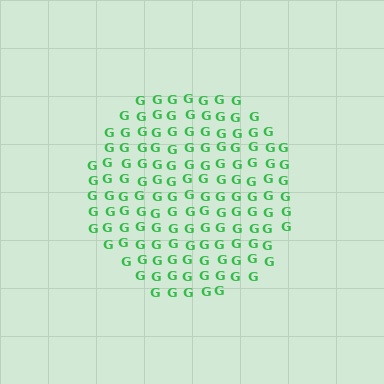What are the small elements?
The small elements are letter G's.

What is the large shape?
The large shape is a circle.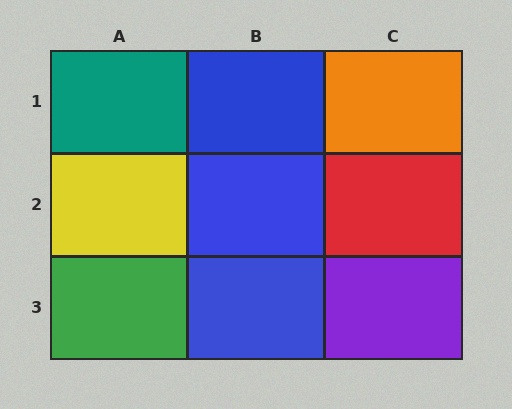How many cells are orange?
1 cell is orange.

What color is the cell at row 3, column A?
Green.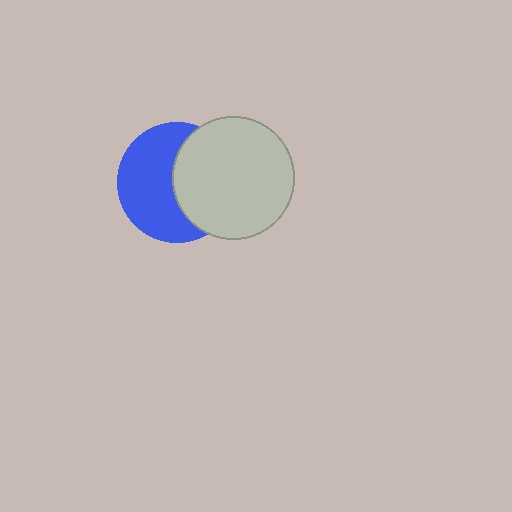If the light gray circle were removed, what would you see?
You would see the complete blue circle.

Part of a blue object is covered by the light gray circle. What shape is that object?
It is a circle.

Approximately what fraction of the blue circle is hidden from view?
Roughly 44% of the blue circle is hidden behind the light gray circle.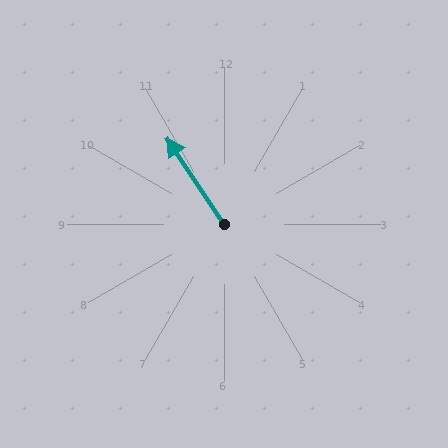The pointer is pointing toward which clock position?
Roughly 11 o'clock.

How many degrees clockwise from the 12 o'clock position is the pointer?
Approximately 327 degrees.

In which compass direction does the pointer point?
Northwest.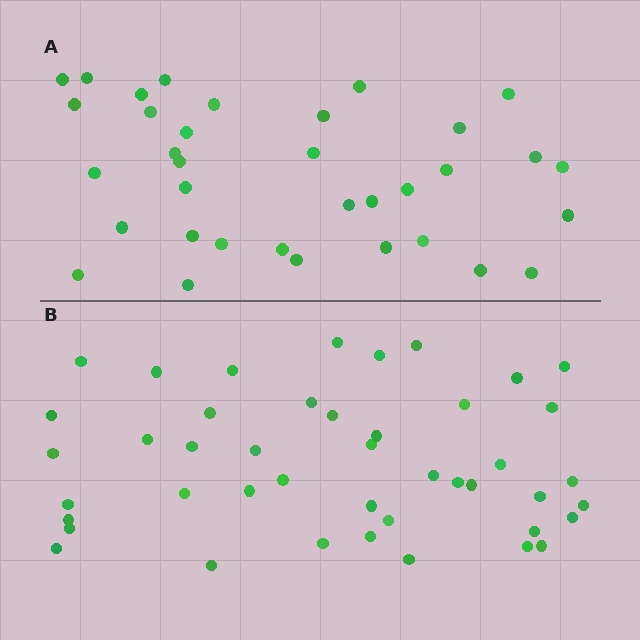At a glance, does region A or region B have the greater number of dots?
Region B (the bottom region) has more dots.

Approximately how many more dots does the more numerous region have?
Region B has roughly 8 or so more dots than region A.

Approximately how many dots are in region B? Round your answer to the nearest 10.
About 40 dots. (The exact count is 44, which rounds to 40.)